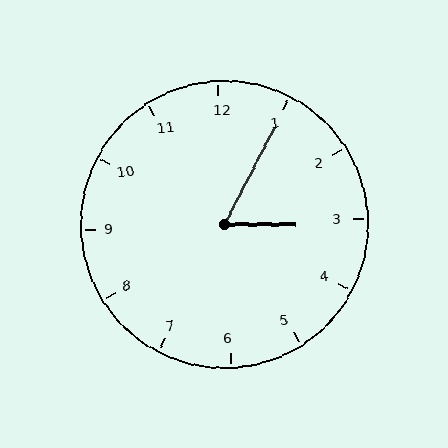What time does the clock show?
3:05.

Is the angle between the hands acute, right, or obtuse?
It is acute.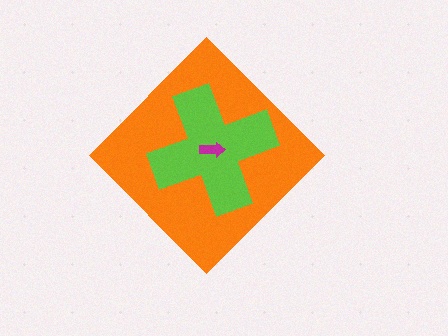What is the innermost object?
The magenta arrow.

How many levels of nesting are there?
3.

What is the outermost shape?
The orange diamond.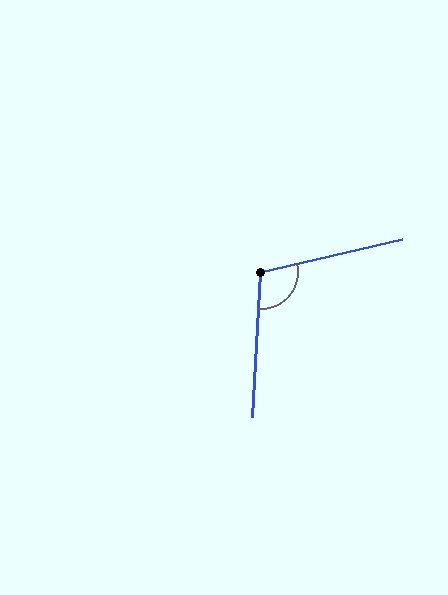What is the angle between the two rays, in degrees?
Approximately 106 degrees.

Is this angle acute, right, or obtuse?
It is obtuse.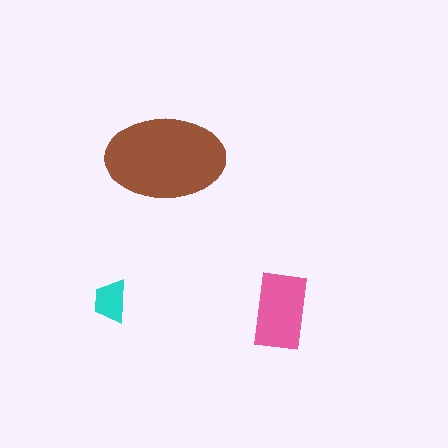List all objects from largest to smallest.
The brown ellipse, the pink rectangle, the cyan trapezoid.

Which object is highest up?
The brown ellipse is topmost.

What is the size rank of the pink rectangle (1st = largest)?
2nd.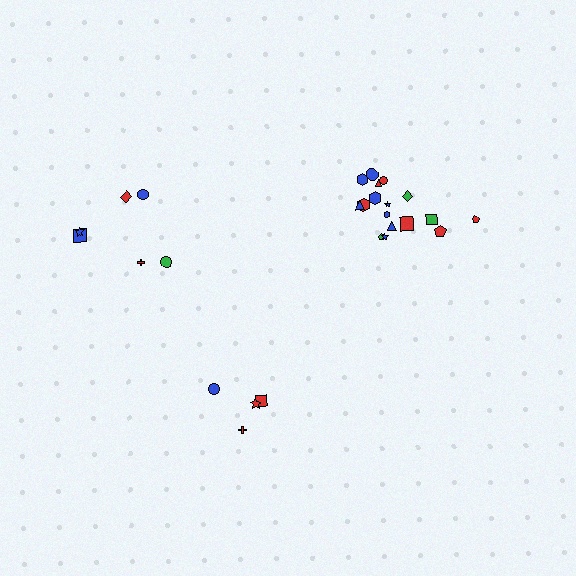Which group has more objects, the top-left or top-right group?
The top-right group.